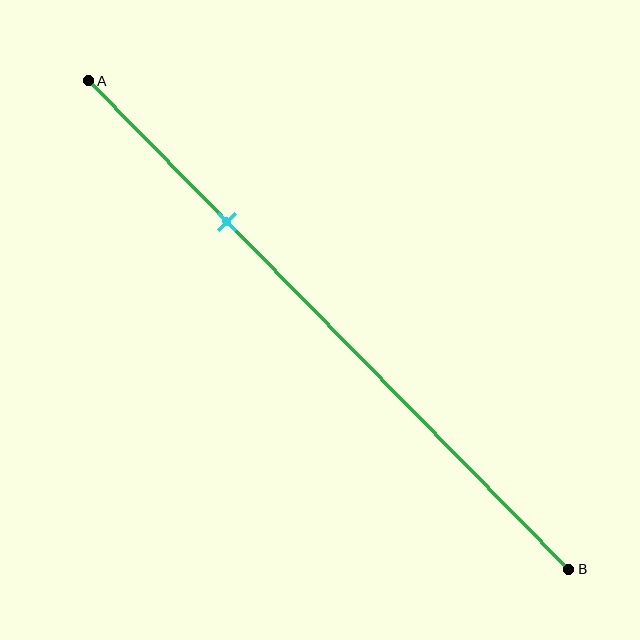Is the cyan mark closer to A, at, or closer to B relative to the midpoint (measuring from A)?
The cyan mark is closer to point A than the midpoint of segment AB.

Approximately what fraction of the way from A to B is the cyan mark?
The cyan mark is approximately 30% of the way from A to B.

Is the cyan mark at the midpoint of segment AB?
No, the mark is at about 30% from A, not at the 50% midpoint.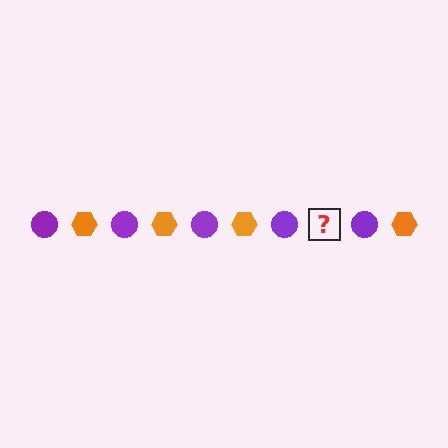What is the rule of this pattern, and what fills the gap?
The rule is that the pattern alternates between purple circle and orange hexagon. The gap should be filled with an orange hexagon.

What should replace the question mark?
The question mark should be replaced with an orange hexagon.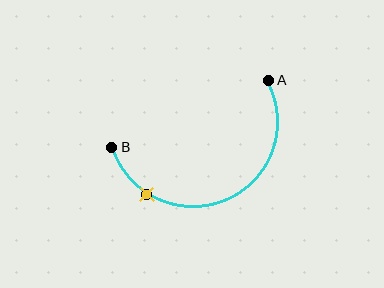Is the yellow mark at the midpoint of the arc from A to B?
No. The yellow mark lies on the arc but is closer to endpoint B. The arc midpoint would be at the point on the curve equidistant along the arc from both A and B.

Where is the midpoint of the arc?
The arc midpoint is the point on the curve farthest from the straight line joining A and B. It sits below that line.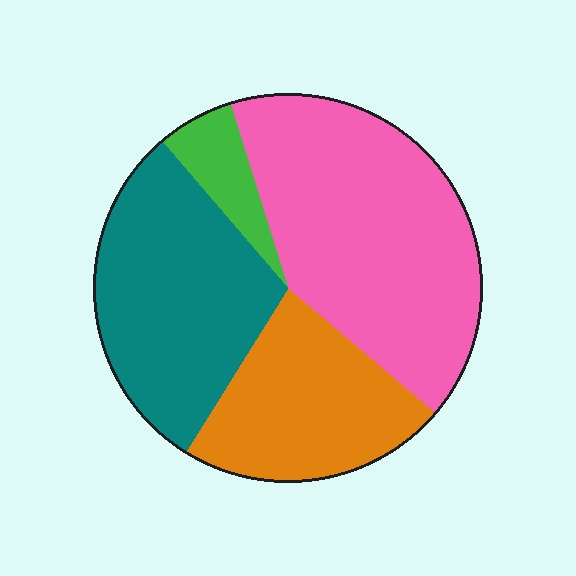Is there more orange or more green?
Orange.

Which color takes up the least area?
Green, at roughly 5%.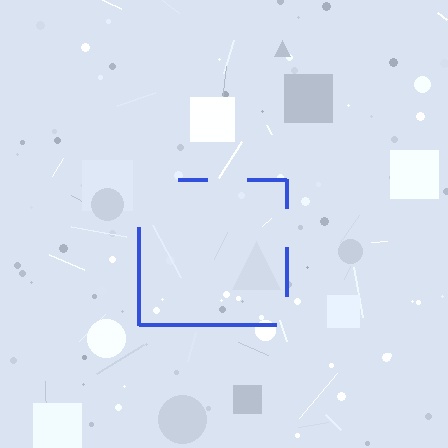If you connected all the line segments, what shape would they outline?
They would outline a square.